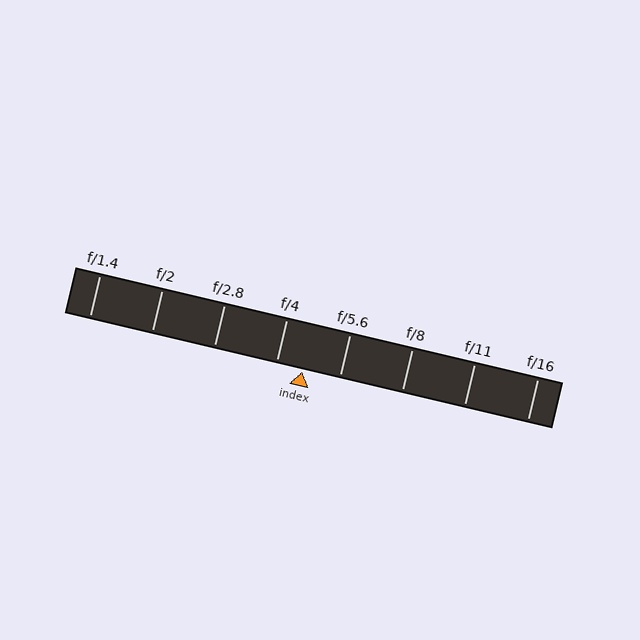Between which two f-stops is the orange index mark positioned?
The index mark is between f/4 and f/5.6.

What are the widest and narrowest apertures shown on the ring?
The widest aperture shown is f/1.4 and the narrowest is f/16.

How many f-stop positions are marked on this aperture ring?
There are 8 f-stop positions marked.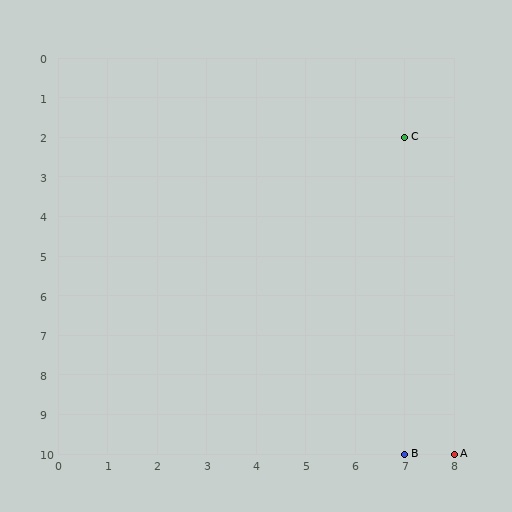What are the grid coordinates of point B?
Point B is at grid coordinates (7, 10).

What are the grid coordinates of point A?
Point A is at grid coordinates (8, 10).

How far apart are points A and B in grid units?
Points A and B are 1 column apart.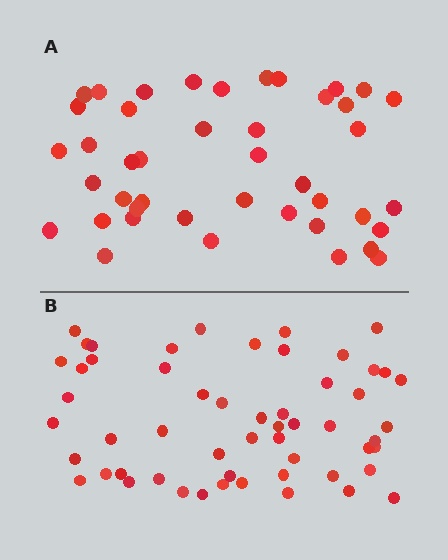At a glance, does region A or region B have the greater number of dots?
Region B (the bottom region) has more dots.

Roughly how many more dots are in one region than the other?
Region B has roughly 12 or so more dots than region A.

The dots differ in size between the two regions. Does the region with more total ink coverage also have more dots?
No. Region A has more total ink coverage because its dots are larger, but region B actually contains more individual dots. Total area can be misleading — the number of items is what matters here.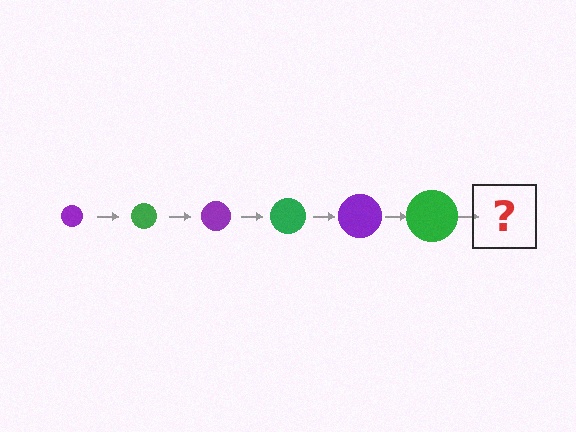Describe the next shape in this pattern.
It should be a purple circle, larger than the previous one.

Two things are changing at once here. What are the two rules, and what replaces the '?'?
The two rules are that the circle grows larger each step and the color cycles through purple and green. The '?' should be a purple circle, larger than the previous one.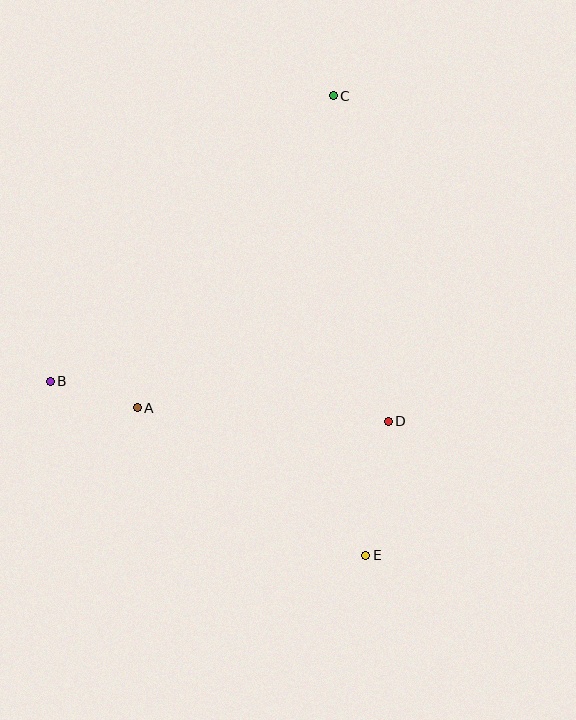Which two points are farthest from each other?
Points C and E are farthest from each other.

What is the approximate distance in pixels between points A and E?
The distance between A and E is approximately 272 pixels.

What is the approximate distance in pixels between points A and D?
The distance between A and D is approximately 251 pixels.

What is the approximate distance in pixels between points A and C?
The distance between A and C is approximately 368 pixels.